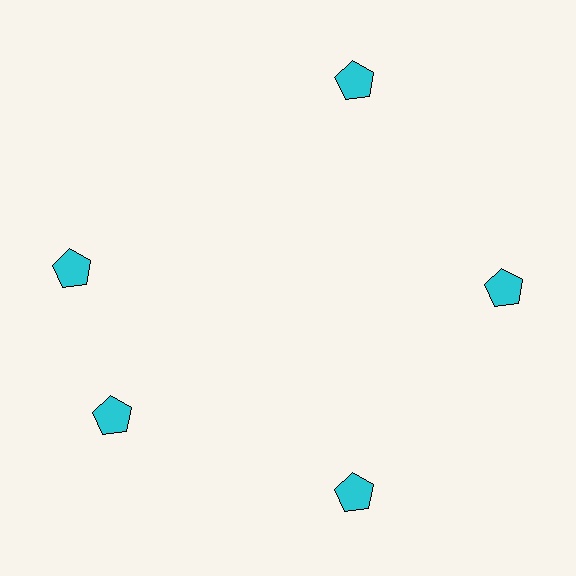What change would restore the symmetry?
The symmetry would be restored by rotating it back into even spacing with its neighbors so that all 5 pentagons sit at equal angles and equal distance from the center.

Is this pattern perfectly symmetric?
No. The 5 cyan pentagons are arranged in a ring, but one element near the 10 o'clock position is rotated out of alignment along the ring, breaking the 5-fold rotational symmetry.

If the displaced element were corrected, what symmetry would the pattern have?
It would have 5-fold rotational symmetry — the pattern would map onto itself every 72 degrees.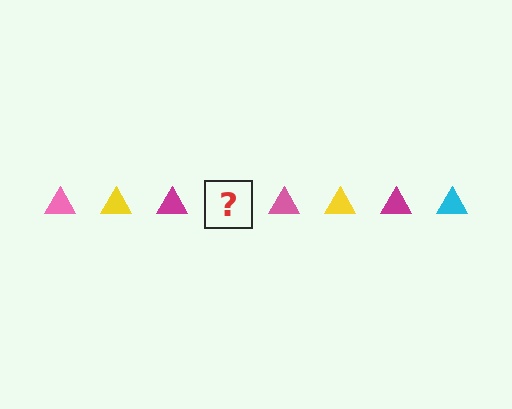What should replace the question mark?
The question mark should be replaced with a cyan triangle.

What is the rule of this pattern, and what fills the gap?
The rule is that the pattern cycles through pink, yellow, magenta, cyan triangles. The gap should be filled with a cyan triangle.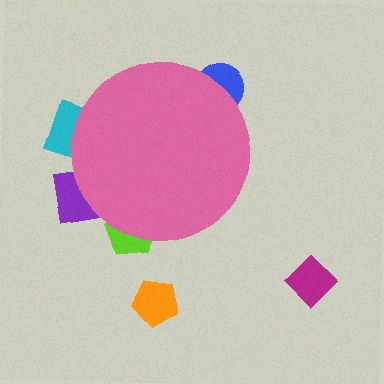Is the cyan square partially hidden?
Yes, the cyan square is partially hidden behind the pink circle.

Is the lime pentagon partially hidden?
Yes, the lime pentagon is partially hidden behind the pink circle.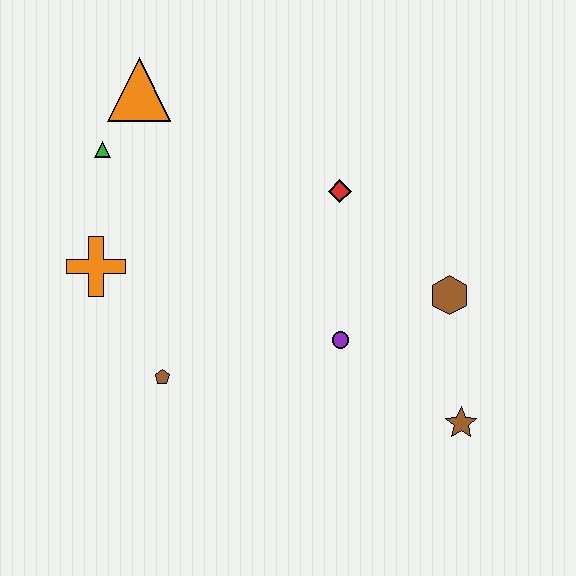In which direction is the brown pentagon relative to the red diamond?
The brown pentagon is below the red diamond.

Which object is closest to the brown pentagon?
The orange cross is closest to the brown pentagon.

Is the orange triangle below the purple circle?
No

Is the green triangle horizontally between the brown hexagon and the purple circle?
No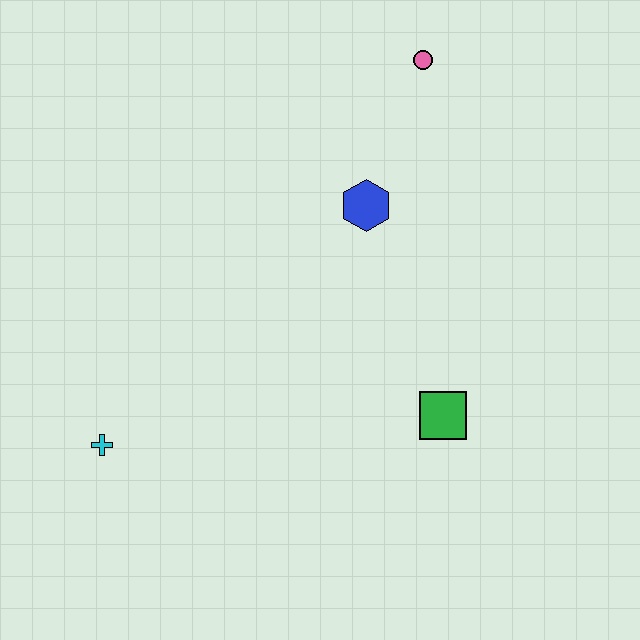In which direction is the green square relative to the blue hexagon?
The green square is below the blue hexagon.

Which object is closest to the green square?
The blue hexagon is closest to the green square.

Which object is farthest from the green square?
The pink circle is farthest from the green square.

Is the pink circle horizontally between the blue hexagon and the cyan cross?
No